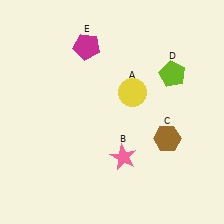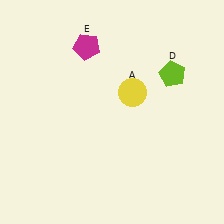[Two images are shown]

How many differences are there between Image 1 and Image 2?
There are 2 differences between the two images.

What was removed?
The brown hexagon (C), the pink star (B) were removed in Image 2.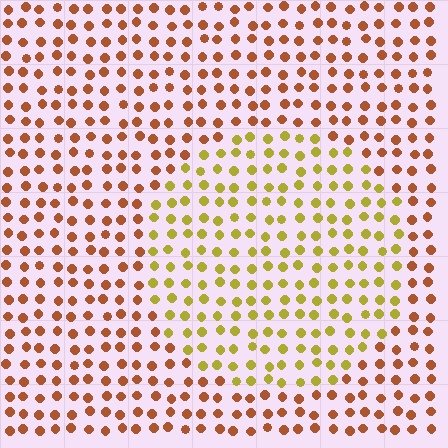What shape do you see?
I see a circle.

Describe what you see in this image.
The image is filled with small brown elements in a uniform arrangement. A circle-shaped region is visible where the elements are tinted to a slightly different hue, forming a subtle color boundary.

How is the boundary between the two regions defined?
The boundary is defined purely by a slight shift in hue (about 42 degrees). Spacing, size, and orientation are identical on both sides.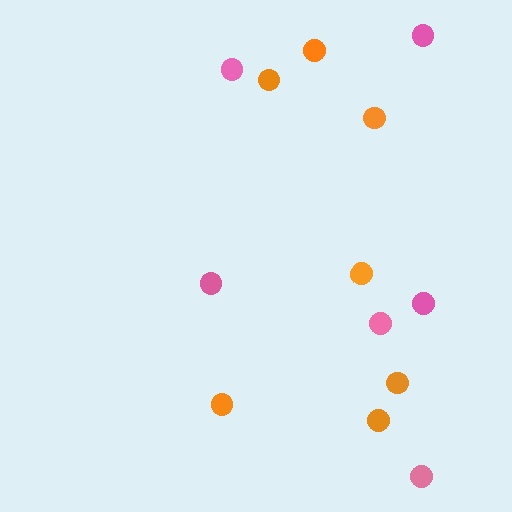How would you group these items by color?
There are 2 groups: one group of orange circles (7) and one group of pink circles (6).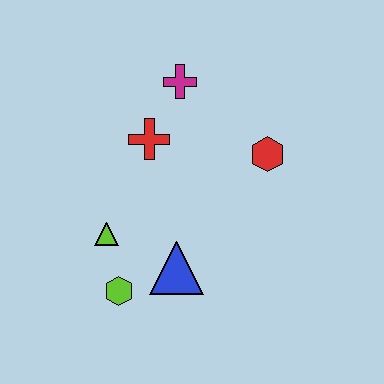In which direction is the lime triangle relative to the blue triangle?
The lime triangle is to the left of the blue triangle.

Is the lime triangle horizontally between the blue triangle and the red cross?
No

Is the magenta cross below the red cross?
No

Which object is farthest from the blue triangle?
The magenta cross is farthest from the blue triangle.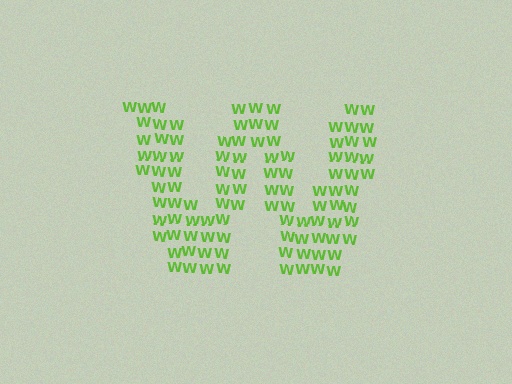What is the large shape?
The large shape is the letter W.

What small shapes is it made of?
It is made of small letter W's.